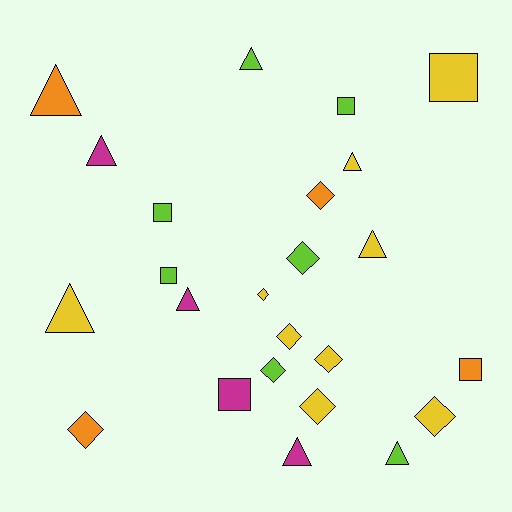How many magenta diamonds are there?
There are no magenta diamonds.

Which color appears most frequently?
Yellow, with 9 objects.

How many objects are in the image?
There are 24 objects.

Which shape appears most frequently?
Diamond, with 9 objects.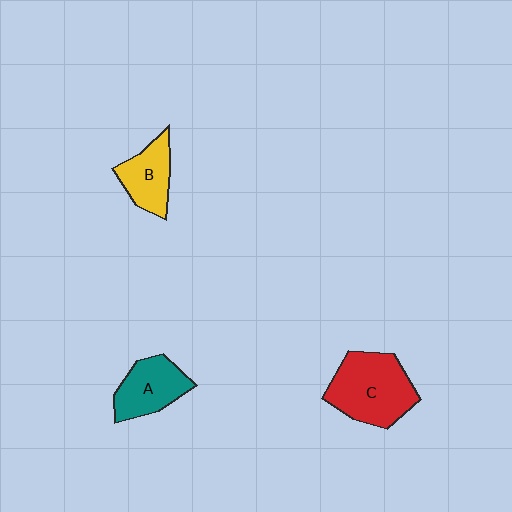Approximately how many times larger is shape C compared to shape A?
Approximately 1.5 times.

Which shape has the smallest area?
Shape B (yellow).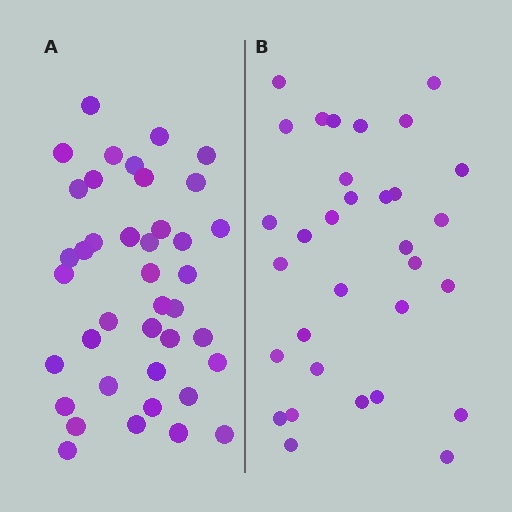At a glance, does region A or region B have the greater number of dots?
Region A (the left region) has more dots.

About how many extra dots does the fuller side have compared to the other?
Region A has roughly 8 or so more dots than region B.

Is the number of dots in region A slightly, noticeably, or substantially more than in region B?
Region A has noticeably more, but not dramatically so. The ratio is roughly 1.2 to 1.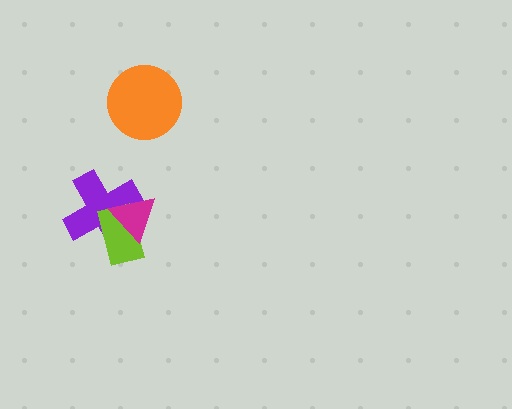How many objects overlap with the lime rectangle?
2 objects overlap with the lime rectangle.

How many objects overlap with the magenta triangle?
2 objects overlap with the magenta triangle.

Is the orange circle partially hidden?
No, no other shape covers it.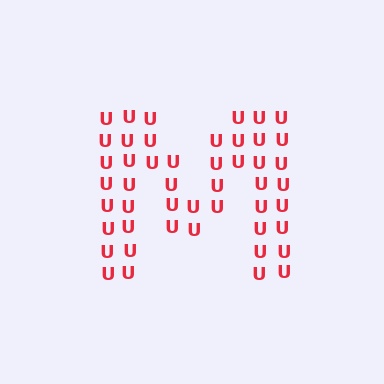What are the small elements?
The small elements are letter U's.